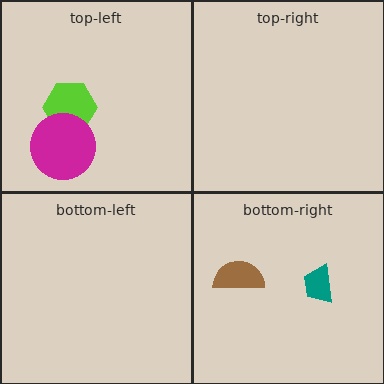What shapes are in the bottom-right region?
The teal trapezoid, the brown semicircle.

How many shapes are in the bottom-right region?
2.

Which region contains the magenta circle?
The top-left region.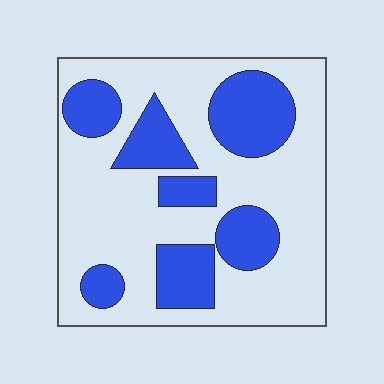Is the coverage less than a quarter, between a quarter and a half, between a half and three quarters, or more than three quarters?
Between a quarter and a half.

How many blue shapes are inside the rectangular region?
7.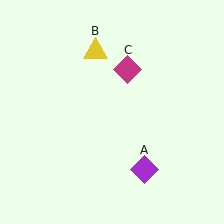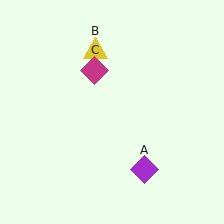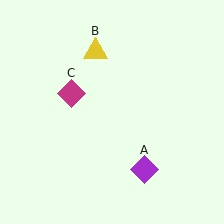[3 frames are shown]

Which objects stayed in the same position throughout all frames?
Purple diamond (object A) and yellow triangle (object B) remained stationary.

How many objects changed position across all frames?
1 object changed position: magenta diamond (object C).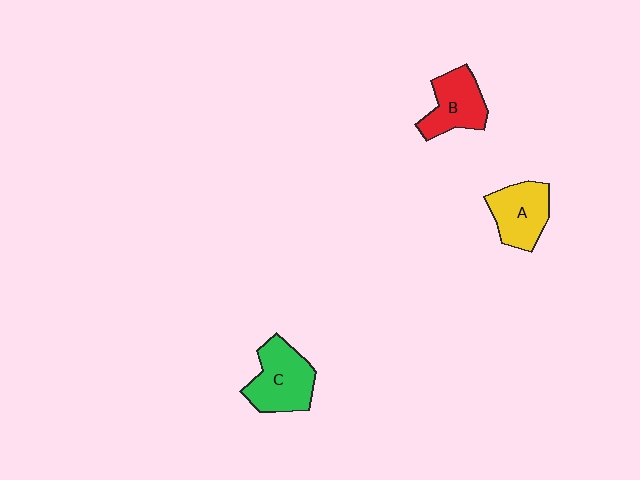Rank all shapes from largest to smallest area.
From largest to smallest: C (green), A (yellow), B (red).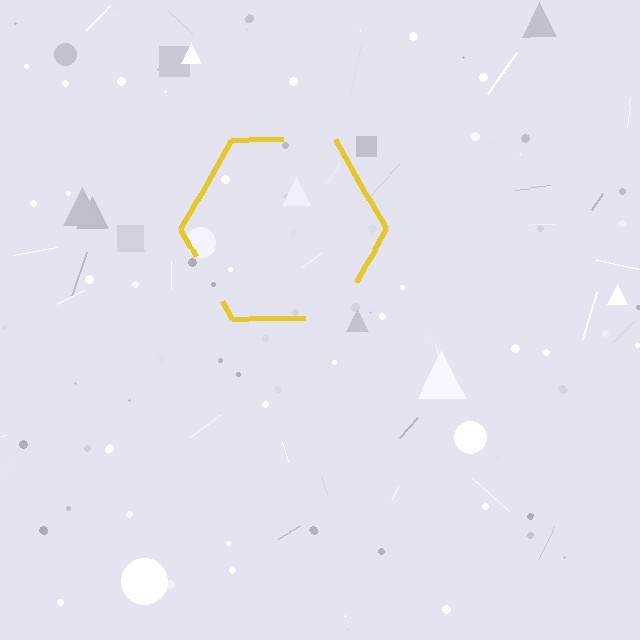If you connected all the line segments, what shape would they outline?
They would outline a hexagon.